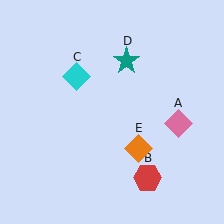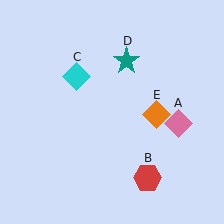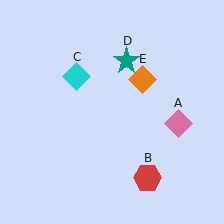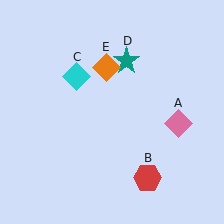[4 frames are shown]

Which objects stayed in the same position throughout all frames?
Pink diamond (object A) and red hexagon (object B) and cyan diamond (object C) and teal star (object D) remained stationary.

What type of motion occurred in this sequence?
The orange diamond (object E) rotated counterclockwise around the center of the scene.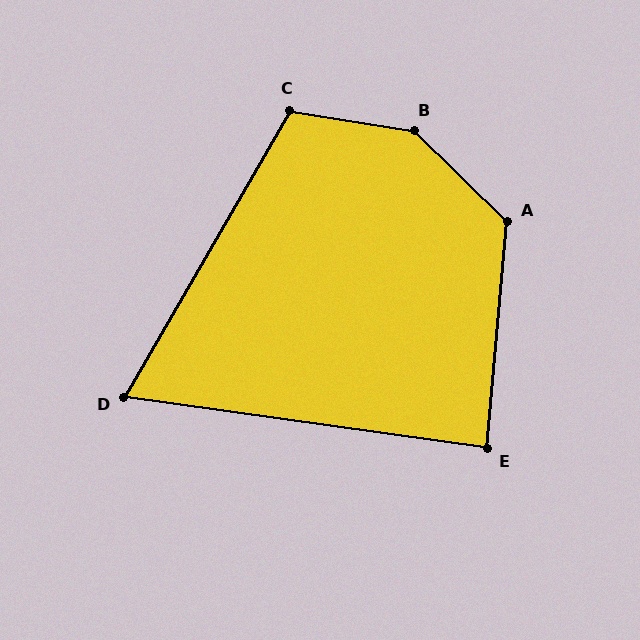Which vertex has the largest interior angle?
B, at approximately 145 degrees.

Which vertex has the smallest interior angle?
D, at approximately 68 degrees.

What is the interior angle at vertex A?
Approximately 129 degrees (obtuse).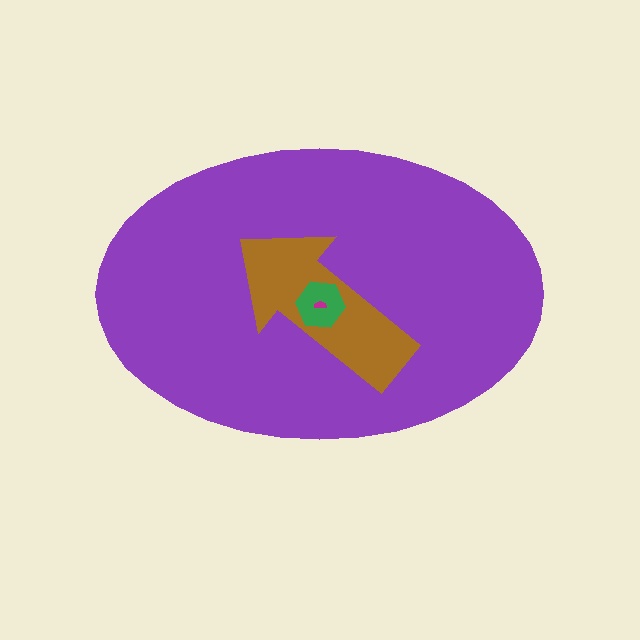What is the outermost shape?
The purple ellipse.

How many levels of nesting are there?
4.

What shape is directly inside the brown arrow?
The green hexagon.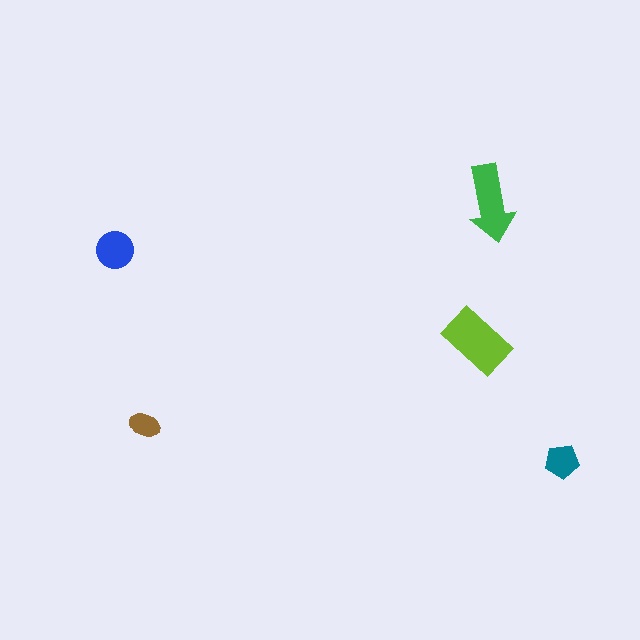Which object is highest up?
The green arrow is topmost.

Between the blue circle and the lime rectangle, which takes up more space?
The lime rectangle.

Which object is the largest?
The lime rectangle.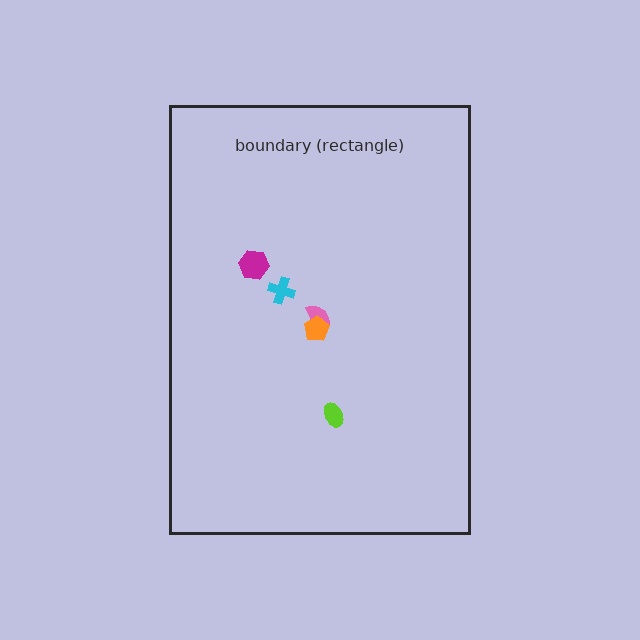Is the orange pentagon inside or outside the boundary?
Inside.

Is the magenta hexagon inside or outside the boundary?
Inside.